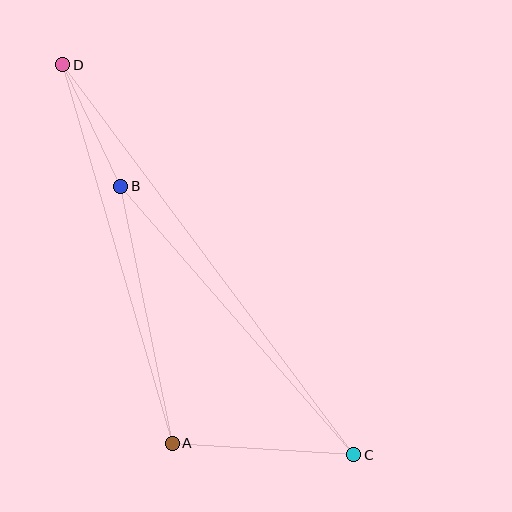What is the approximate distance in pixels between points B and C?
The distance between B and C is approximately 356 pixels.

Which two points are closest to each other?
Points B and D are closest to each other.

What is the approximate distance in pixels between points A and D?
The distance between A and D is approximately 394 pixels.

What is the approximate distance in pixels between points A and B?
The distance between A and B is approximately 262 pixels.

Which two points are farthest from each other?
Points C and D are farthest from each other.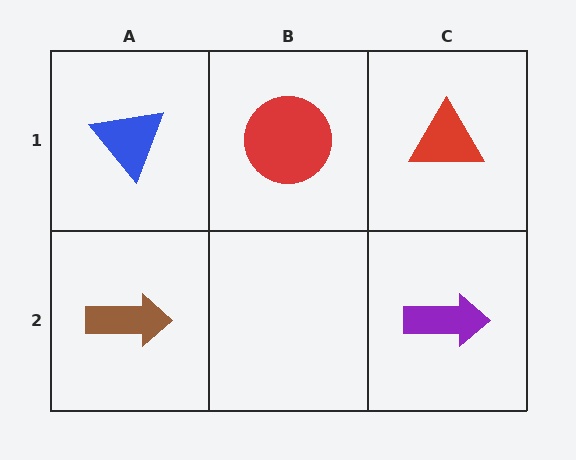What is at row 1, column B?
A red circle.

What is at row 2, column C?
A purple arrow.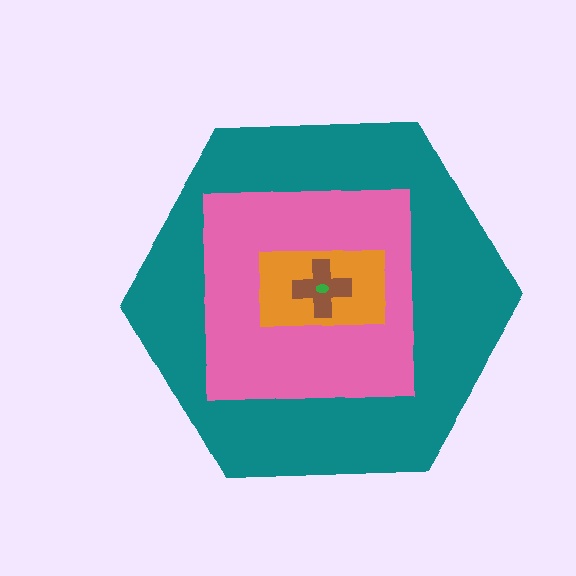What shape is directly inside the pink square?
The orange rectangle.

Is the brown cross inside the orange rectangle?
Yes.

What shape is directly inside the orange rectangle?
The brown cross.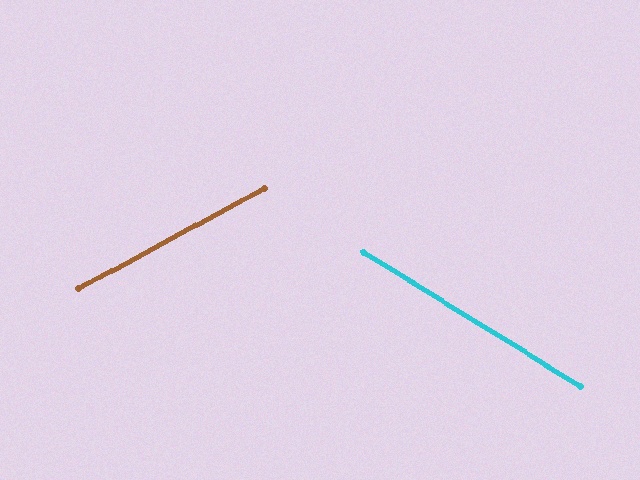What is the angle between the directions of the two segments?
Approximately 60 degrees.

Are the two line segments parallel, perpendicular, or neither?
Neither parallel nor perpendicular — they differ by about 60°.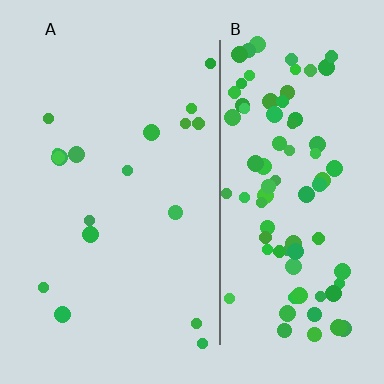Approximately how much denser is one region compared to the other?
Approximately 4.9× — region B over region A.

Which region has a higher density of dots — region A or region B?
B (the right).